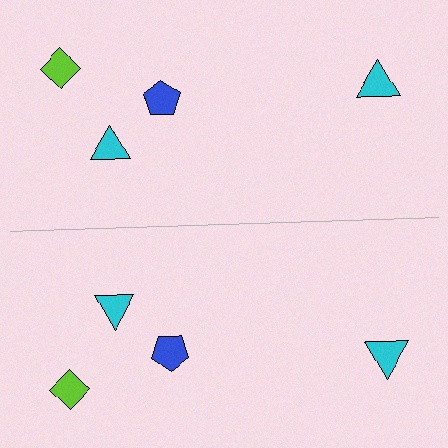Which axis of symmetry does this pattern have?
The pattern has a horizontal axis of symmetry running through the center of the image.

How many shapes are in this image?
There are 8 shapes in this image.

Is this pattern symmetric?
Yes, this pattern has bilateral (reflection) symmetry.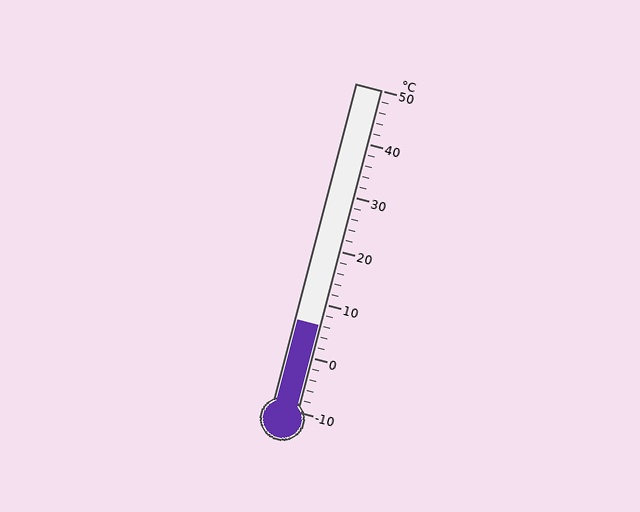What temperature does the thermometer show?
The thermometer shows approximately 6°C.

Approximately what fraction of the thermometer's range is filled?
The thermometer is filled to approximately 25% of its range.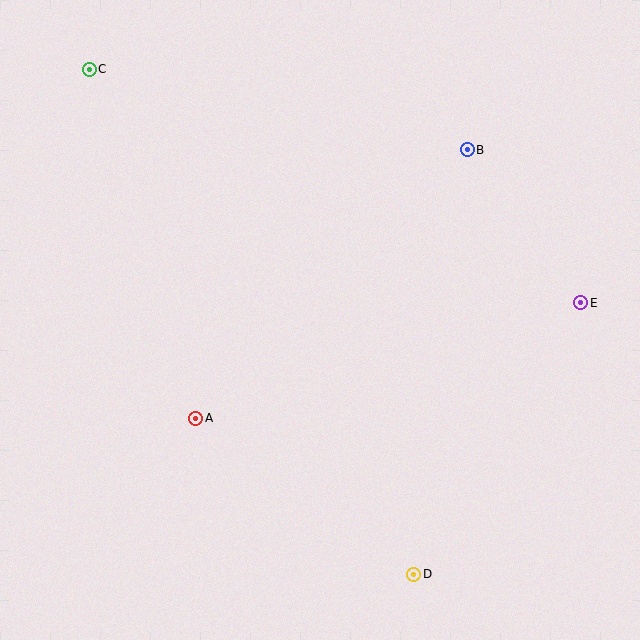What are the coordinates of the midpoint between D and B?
The midpoint between D and B is at (441, 362).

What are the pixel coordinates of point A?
Point A is at (196, 418).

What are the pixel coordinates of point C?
Point C is at (89, 69).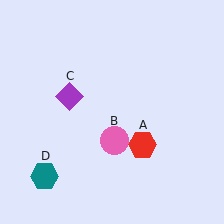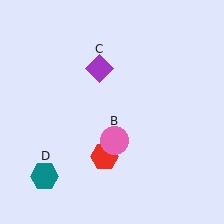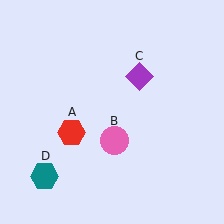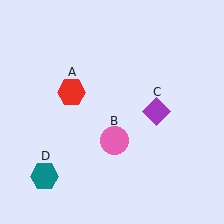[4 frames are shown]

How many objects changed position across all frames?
2 objects changed position: red hexagon (object A), purple diamond (object C).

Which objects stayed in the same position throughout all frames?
Pink circle (object B) and teal hexagon (object D) remained stationary.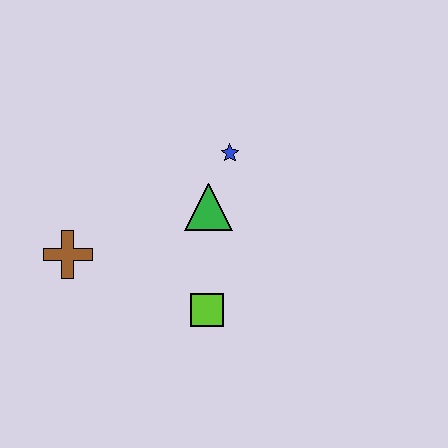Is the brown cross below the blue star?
Yes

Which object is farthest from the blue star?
The brown cross is farthest from the blue star.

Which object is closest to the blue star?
The green triangle is closest to the blue star.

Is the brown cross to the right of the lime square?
No